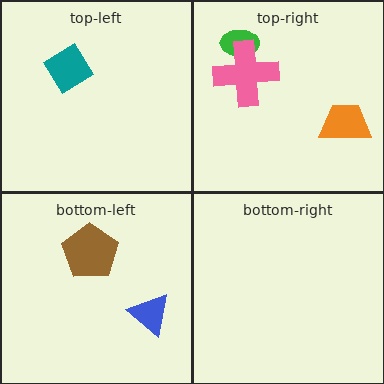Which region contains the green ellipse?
The top-right region.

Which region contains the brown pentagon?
The bottom-left region.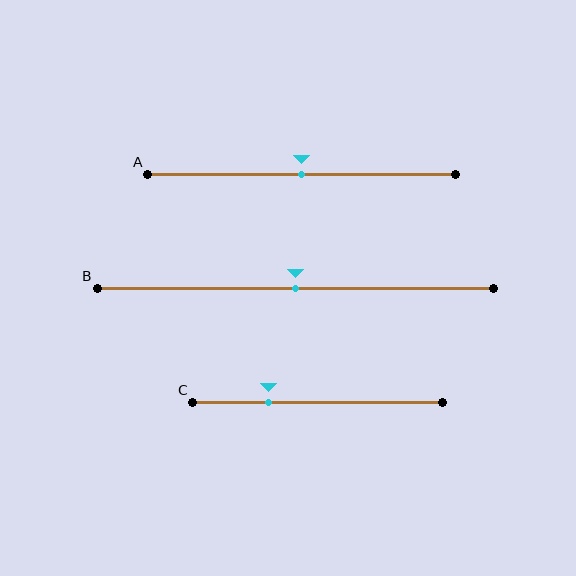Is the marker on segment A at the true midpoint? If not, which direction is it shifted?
Yes, the marker on segment A is at the true midpoint.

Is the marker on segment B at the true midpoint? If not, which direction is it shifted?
Yes, the marker on segment B is at the true midpoint.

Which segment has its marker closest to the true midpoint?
Segment A has its marker closest to the true midpoint.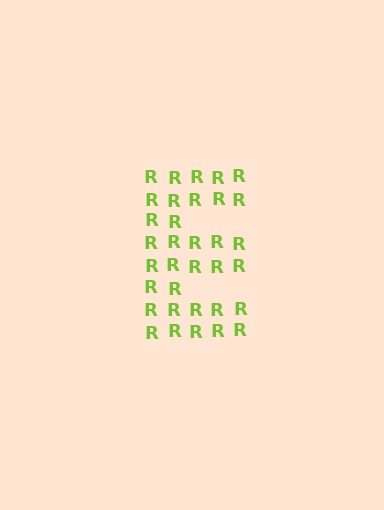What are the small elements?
The small elements are letter R's.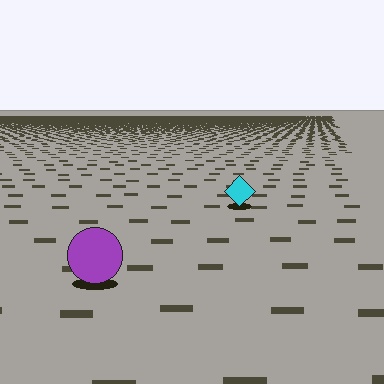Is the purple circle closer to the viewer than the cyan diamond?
Yes. The purple circle is closer — you can tell from the texture gradient: the ground texture is coarser near it.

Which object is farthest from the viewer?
The cyan diamond is farthest from the viewer. It appears smaller and the ground texture around it is denser.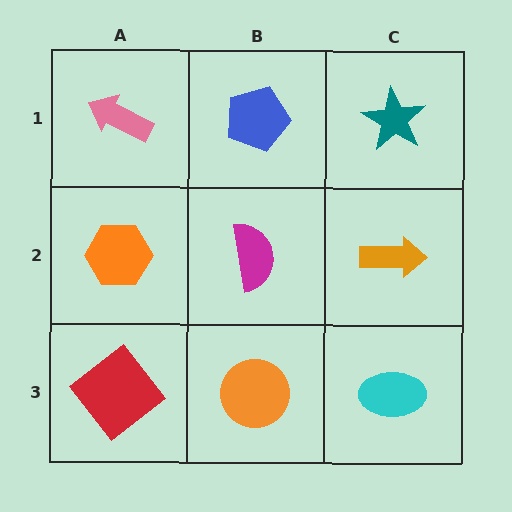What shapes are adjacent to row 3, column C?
An orange arrow (row 2, column C), an orange circle (row 3, column B).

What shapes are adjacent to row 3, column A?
An orange hexagon (row 2, column A), an orange circle (row 3, column B).